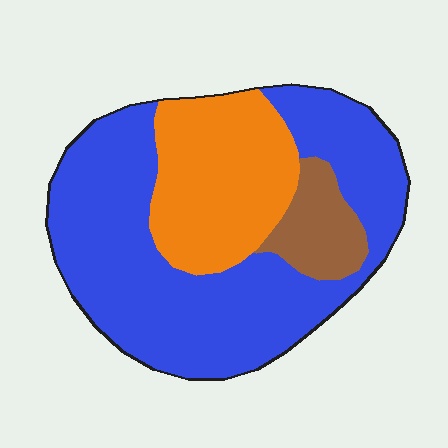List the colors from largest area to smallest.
From largest to smallest: blue, orange, brown.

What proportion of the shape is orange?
Orange takes up about one quarter (1/4) of the shape.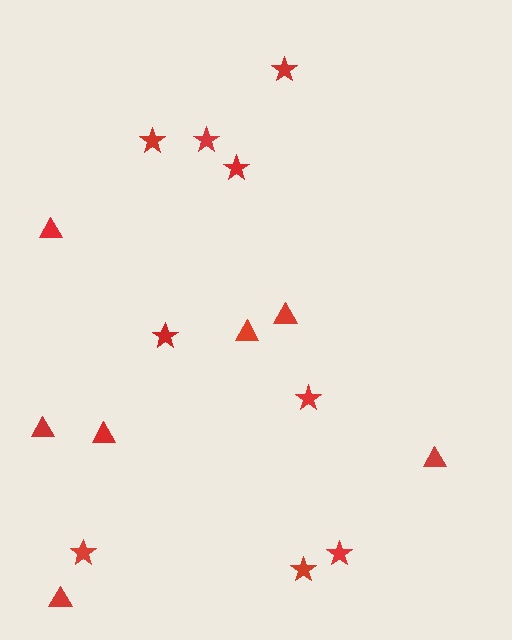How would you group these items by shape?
There are 2 groups: one group of triangles (7) and one group of stars (9).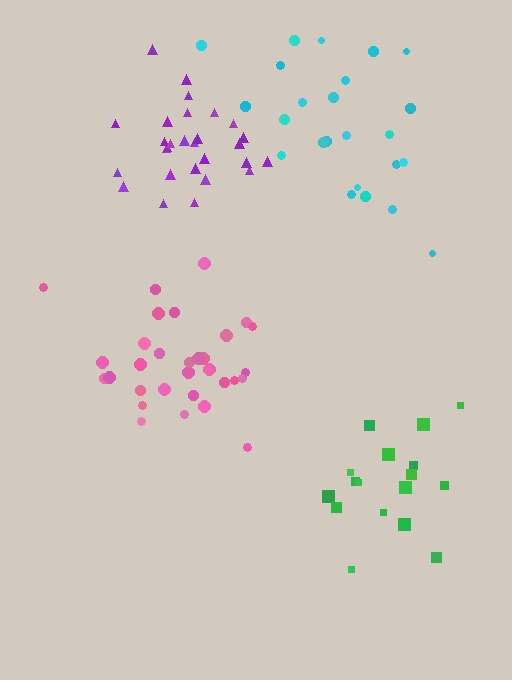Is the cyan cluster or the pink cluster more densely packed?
Pink.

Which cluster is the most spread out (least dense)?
Cyan.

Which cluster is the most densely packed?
Purple.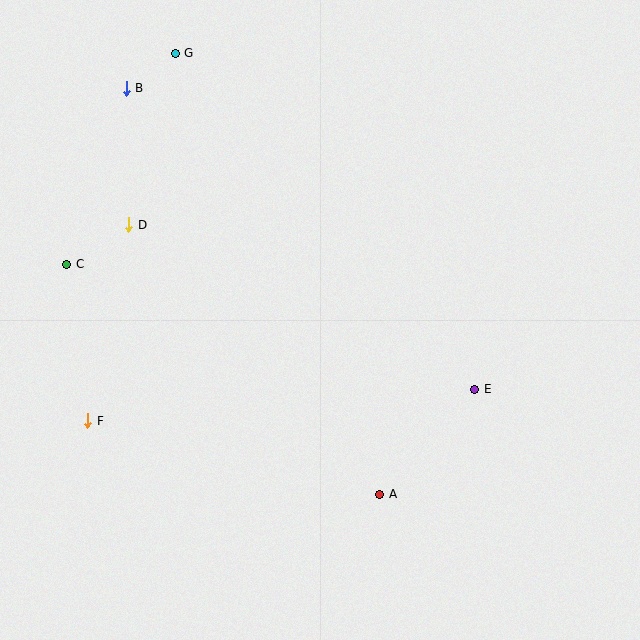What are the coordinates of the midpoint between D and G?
The midpoint between D and G is at (152, 139).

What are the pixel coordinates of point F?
Point F is at (88, 421).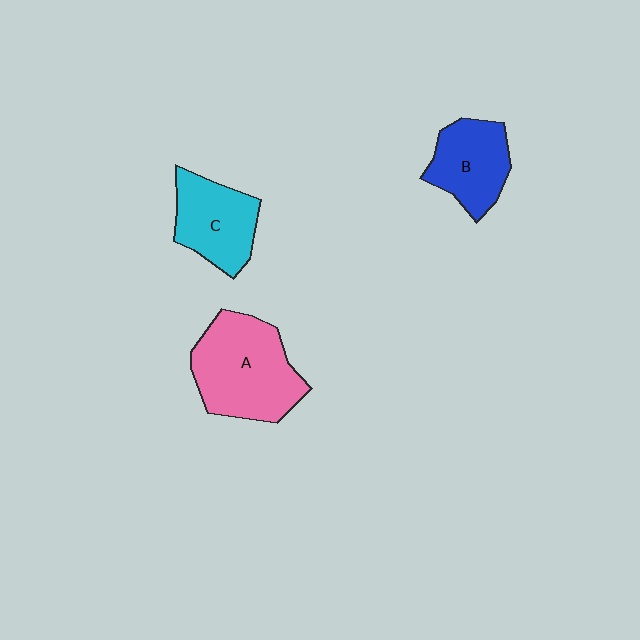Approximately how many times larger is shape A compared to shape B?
Approximately 1.5 times.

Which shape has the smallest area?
Shape B (blue).